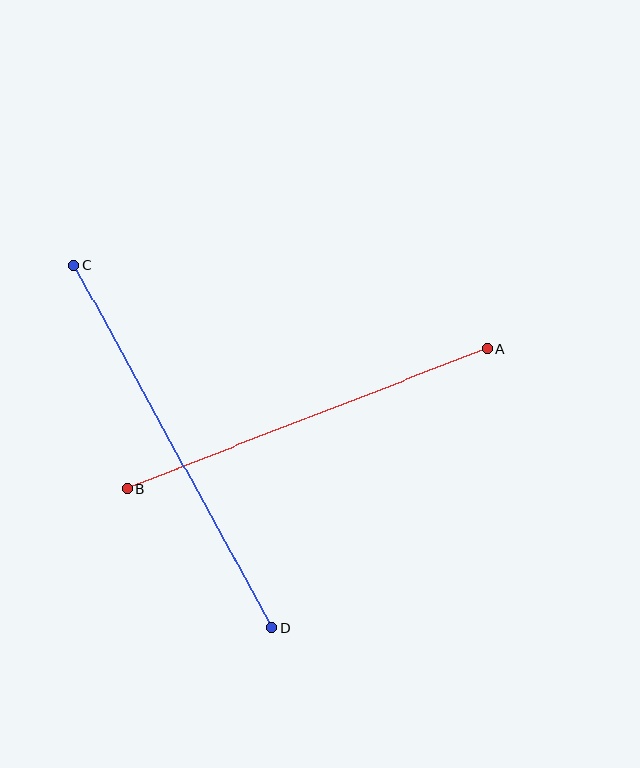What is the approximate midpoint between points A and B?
The midpoint is at approximately (307, 419) pixels.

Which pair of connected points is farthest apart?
Points C and D are farthest apart.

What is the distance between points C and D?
The distance is approximately 413 pixels.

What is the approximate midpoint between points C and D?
The midpoint is at approximately (173, 447) pixels.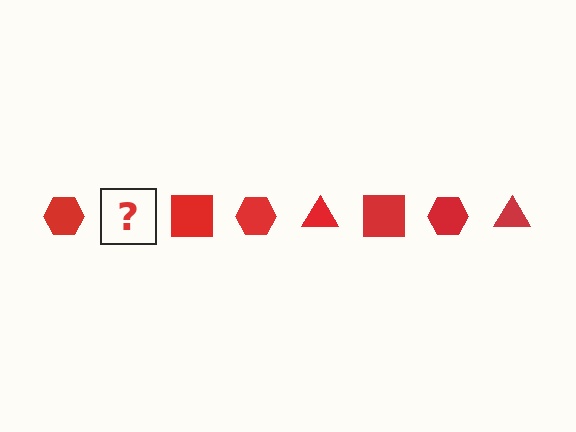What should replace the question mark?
The question mark should be replaced with a red triangle.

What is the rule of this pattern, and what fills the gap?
The rule is that the pattern cycles through hexagon, triangle, square shapes in red. The gap should be filled with a red triangle.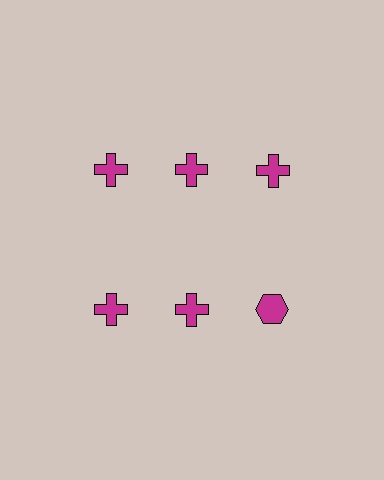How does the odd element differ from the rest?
It has a different shape: hexagon instead of cross.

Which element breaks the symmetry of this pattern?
The magenta hexagon in the second row, center column breaks the symmetry. All other shapes are magenta crosses.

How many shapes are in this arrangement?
There are 6 shapes arranged in a grid pattern.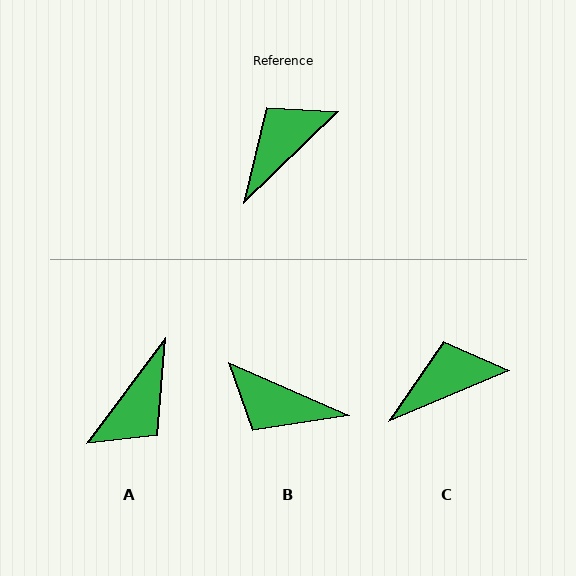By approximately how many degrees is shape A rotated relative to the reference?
Approximately 171 degrees clockwise.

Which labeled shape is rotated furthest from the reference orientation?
A, about 171 degrees away.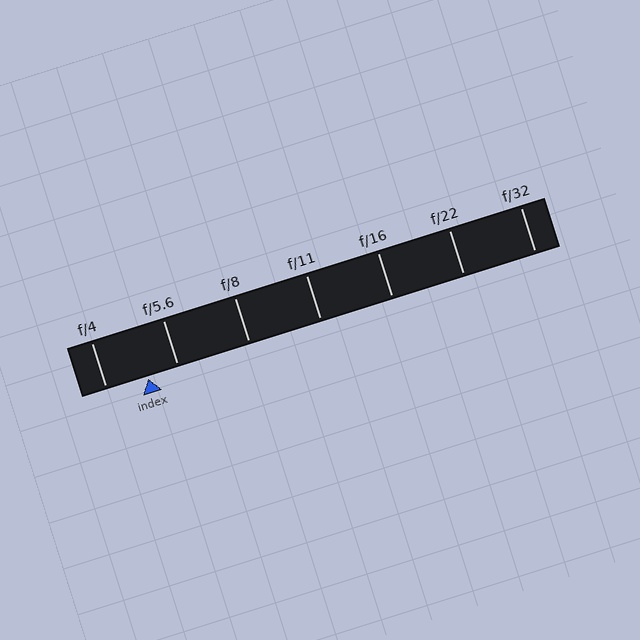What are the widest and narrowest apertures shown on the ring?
The widest aperture shown is f/4 and the narrowest is f/32.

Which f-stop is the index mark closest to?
The index mark is closest to f/5.6.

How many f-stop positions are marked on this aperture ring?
There are 7 f-stop positions marked.